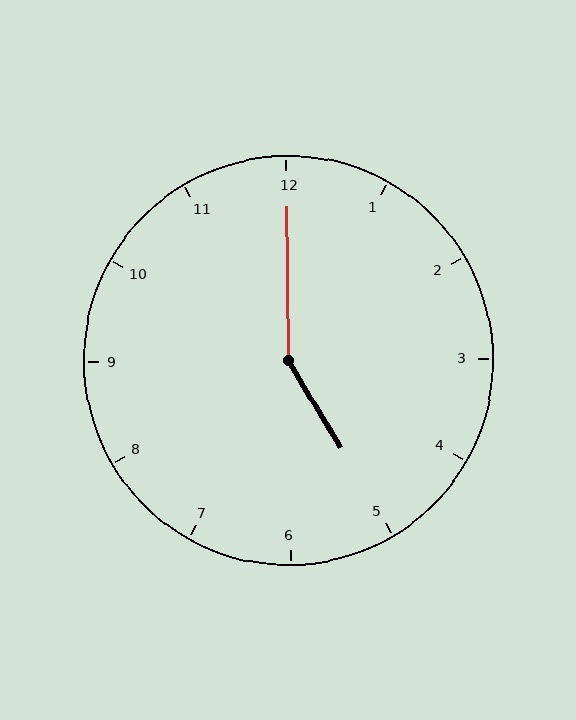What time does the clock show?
5:00.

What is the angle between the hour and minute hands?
Approximately 150 degrees.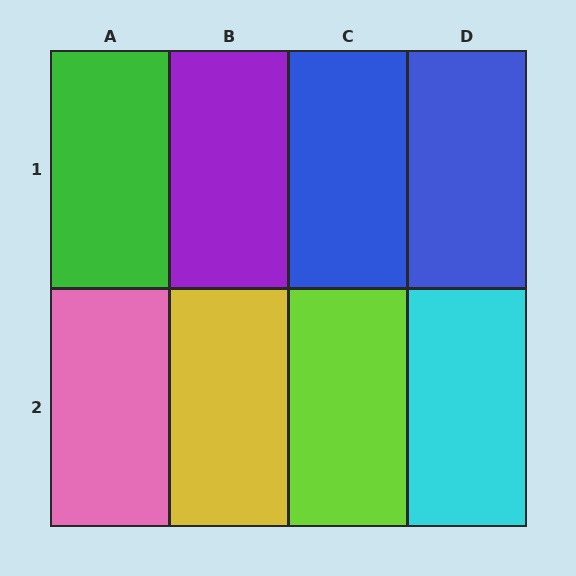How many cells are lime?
1 cell is lime.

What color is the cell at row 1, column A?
Green.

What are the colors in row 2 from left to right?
Pink, yellow, lime, cyan.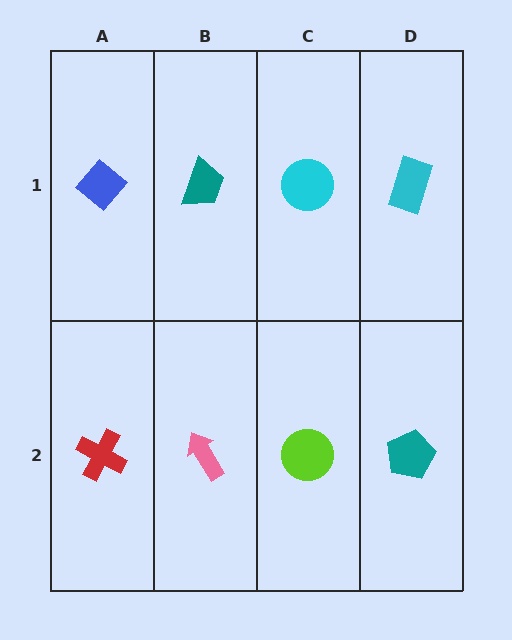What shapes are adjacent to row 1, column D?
A teal pentagon (row 2, column D), a cyan circle (row 1, column C).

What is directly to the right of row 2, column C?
A teal pentagon.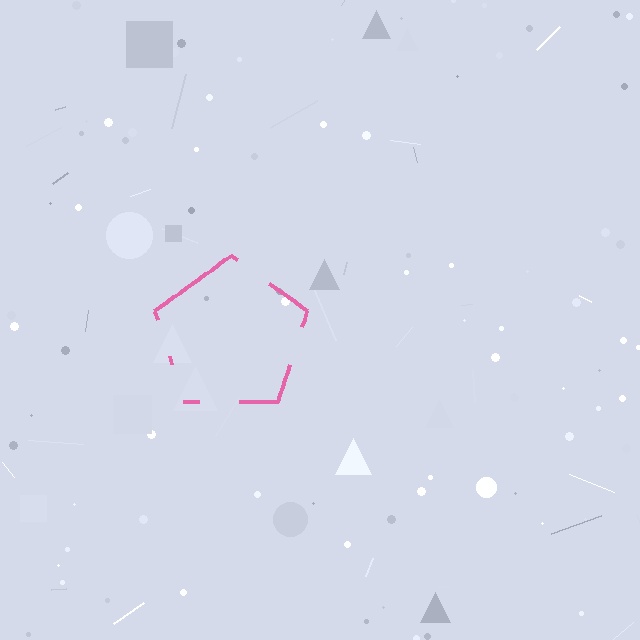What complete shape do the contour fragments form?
The contour fragments form a pentagon.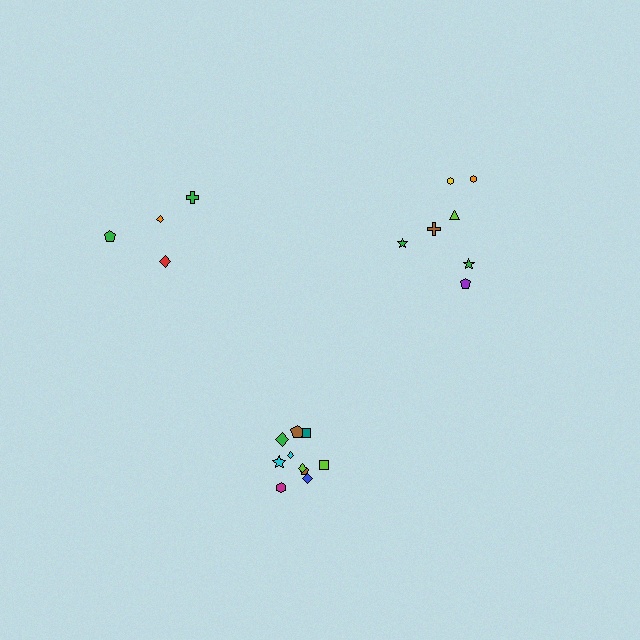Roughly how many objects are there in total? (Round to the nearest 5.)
Roughly 20 objects in total.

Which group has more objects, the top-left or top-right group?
The top-right group.